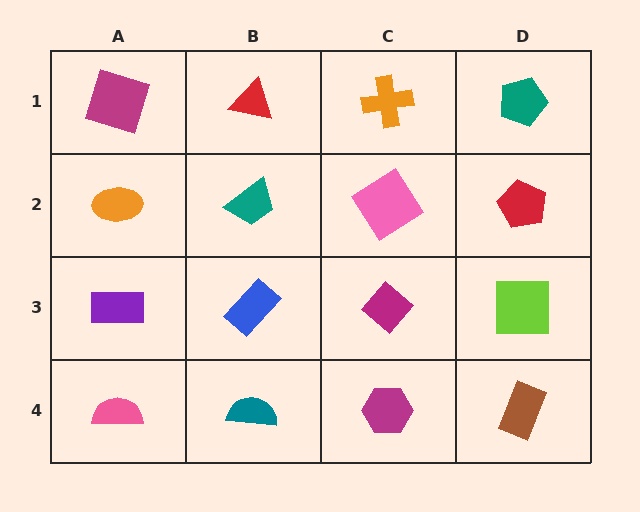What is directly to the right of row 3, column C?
A lime square.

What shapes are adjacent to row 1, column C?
A pink diamond (row 2, column C), a red triangle (row 1, column B), a teal pentagon (row 1, column D).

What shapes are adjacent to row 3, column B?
A teal trapezoid (row 2, column B), a teal semicircle (row 4, column B), a purple rectangle (row 3, column A), a magenta diamond (row 3, column C).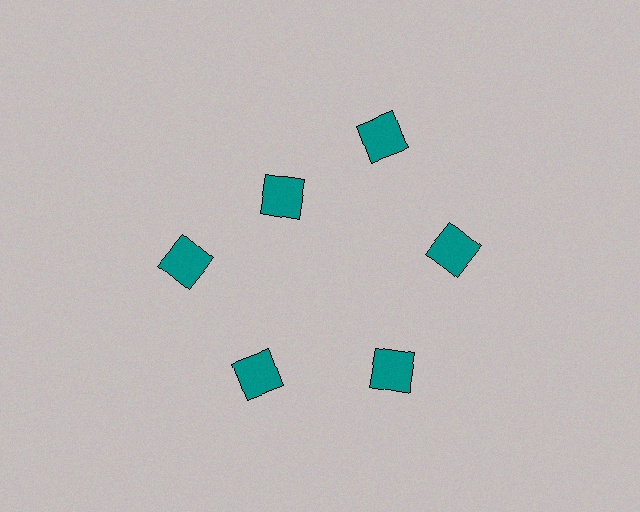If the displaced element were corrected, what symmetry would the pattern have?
It would have 6-fold rotational symmetry — the pattern would map onto itself every 60 degrees.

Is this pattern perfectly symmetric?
No. The 6 teal squares are arranged in a ring, but one element near the 11 o'clock position is pulled inward toward the center, breaking the 6-fold rotational symmetry.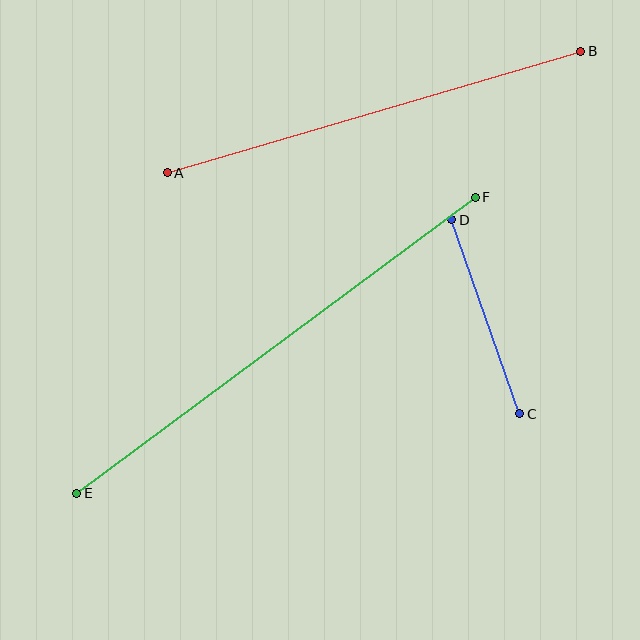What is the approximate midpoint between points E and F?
The midpoint is at approximately (276, 345) pixels.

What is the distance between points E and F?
The distance is approximately 496 pixels.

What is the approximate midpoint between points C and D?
The midpoint is at approximately (486, 317) pixels.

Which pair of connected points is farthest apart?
Points E and F are farthest apart.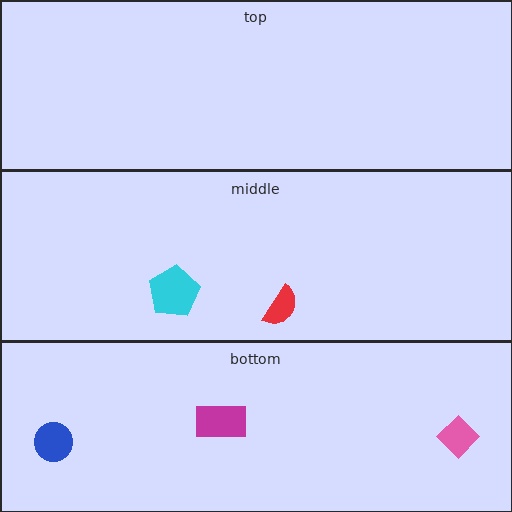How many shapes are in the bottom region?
3.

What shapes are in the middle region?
The red semicircle, the cyan pentagon.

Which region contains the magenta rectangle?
The bottom region.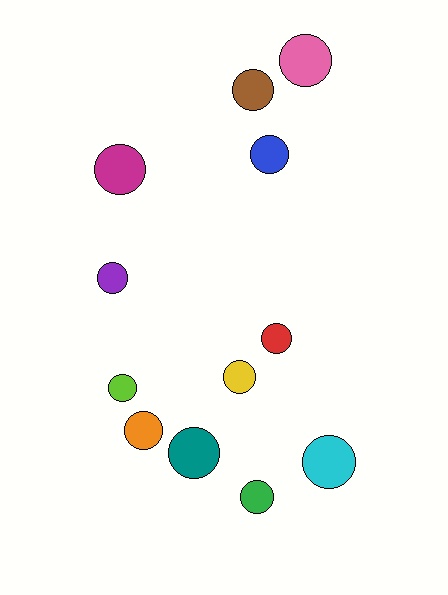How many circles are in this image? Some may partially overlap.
There are 12 circles.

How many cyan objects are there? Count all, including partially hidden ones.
There is 1 cyan object.